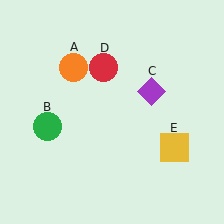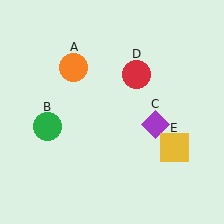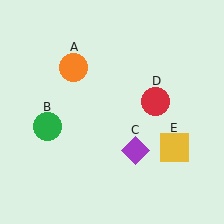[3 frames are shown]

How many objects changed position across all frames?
2 objects changed position: purple diamond (object C), red circle (object D).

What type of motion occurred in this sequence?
The purple diamond (object C), red circle (object D) rotated clockwise around the center of the scene.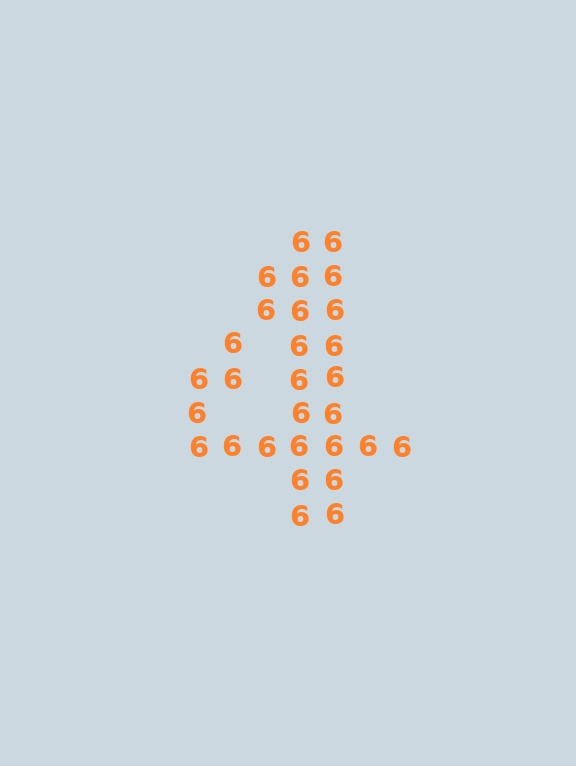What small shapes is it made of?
It is made of small digit 6's.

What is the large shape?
The large shape is the digit 4.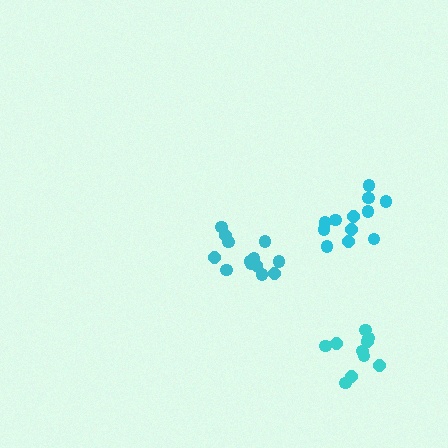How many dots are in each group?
Group 1: 13 dots, Group 2: 12 dots, Group 3: 10 dots (35 total).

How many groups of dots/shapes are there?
There are 3 groups.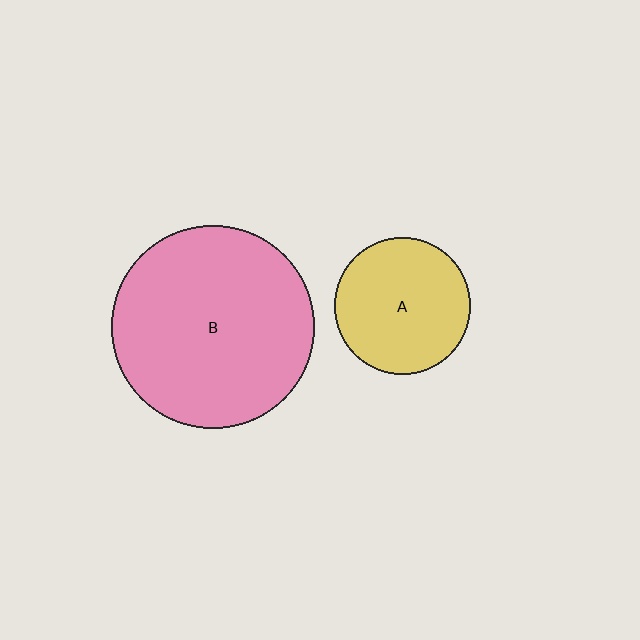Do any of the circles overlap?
No, none of the circles overlap.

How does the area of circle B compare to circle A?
Approximately 2.2 times.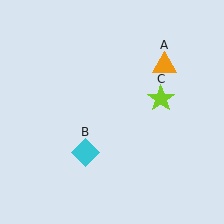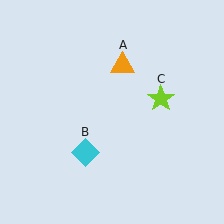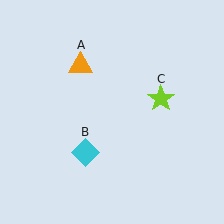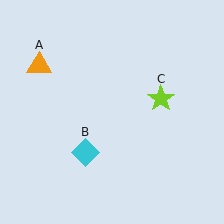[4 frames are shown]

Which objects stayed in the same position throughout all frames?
Cyan diamond (object B) and lime star (object C) remained stationary.